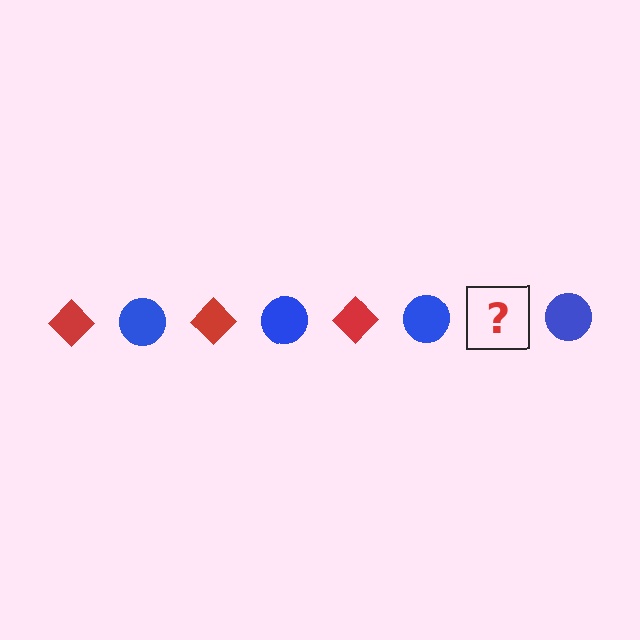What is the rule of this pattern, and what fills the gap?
The rule is that the pattern alternates between red diamond and blue circle. The gap should be filled with a red diamond.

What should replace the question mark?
The question mark should be replaced with a red diamond.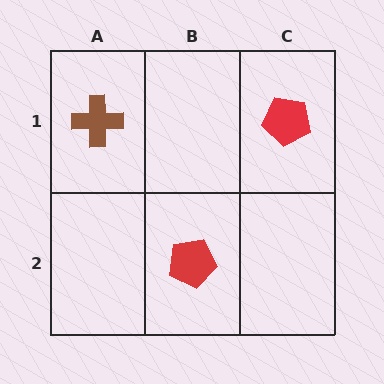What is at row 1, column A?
A brown cross.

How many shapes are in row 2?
1 shape.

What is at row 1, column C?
A red pentagon.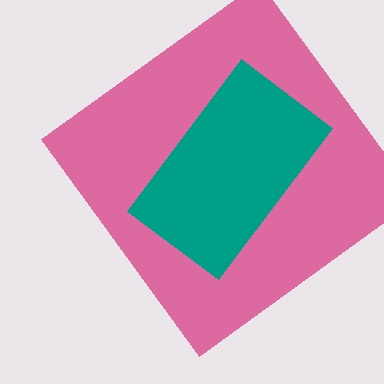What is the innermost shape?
The teal rectangle.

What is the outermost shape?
The pink diamond.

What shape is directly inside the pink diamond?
The teal rectangle.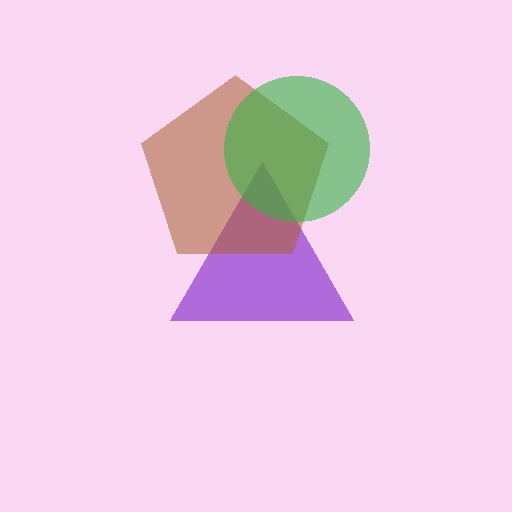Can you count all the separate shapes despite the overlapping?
Yes, there are 3 separate shapes.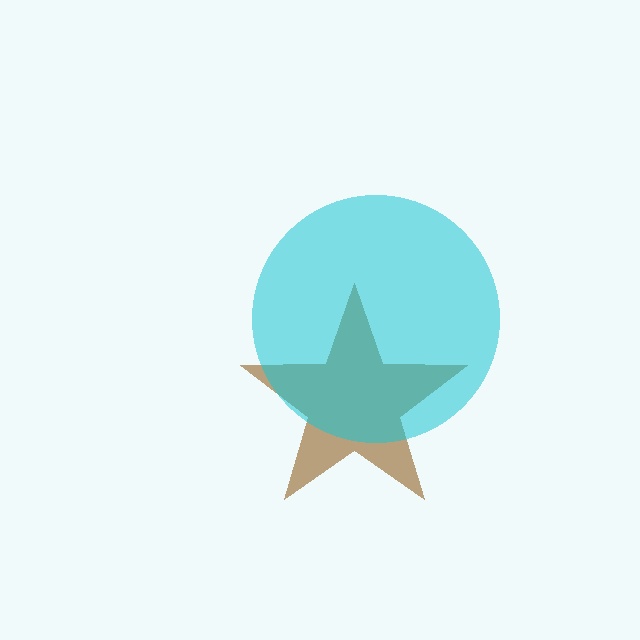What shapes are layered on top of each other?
The layered shapes are: a brown star, a cyan circle.